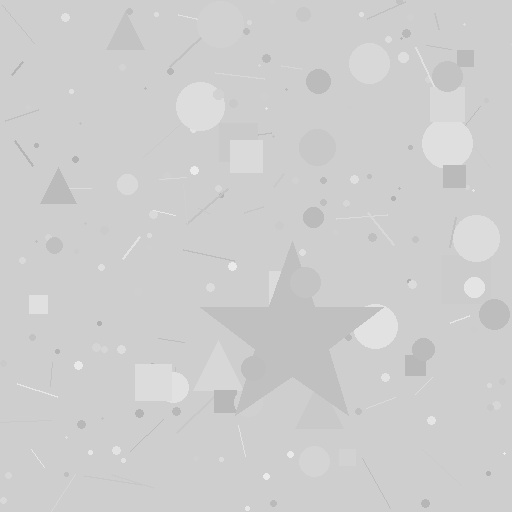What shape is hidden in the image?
A star is hidden in the image.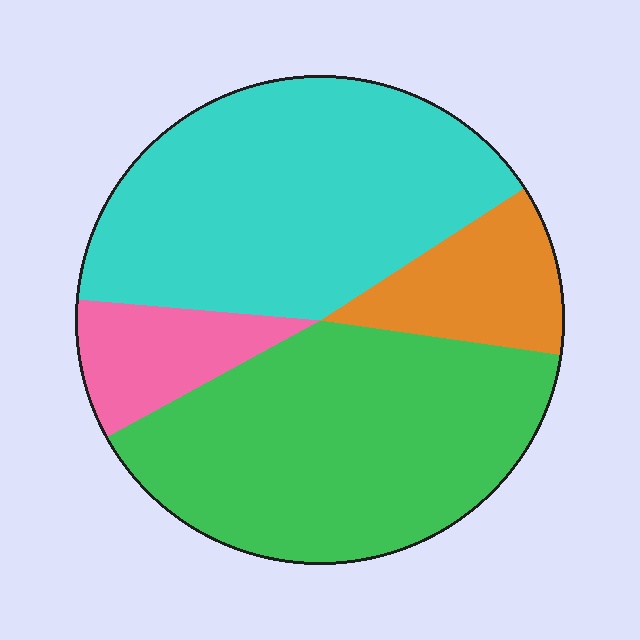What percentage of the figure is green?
Green covers 40% of the figure.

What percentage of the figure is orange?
Orange covers 11% of the figure.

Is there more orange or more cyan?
Cyan.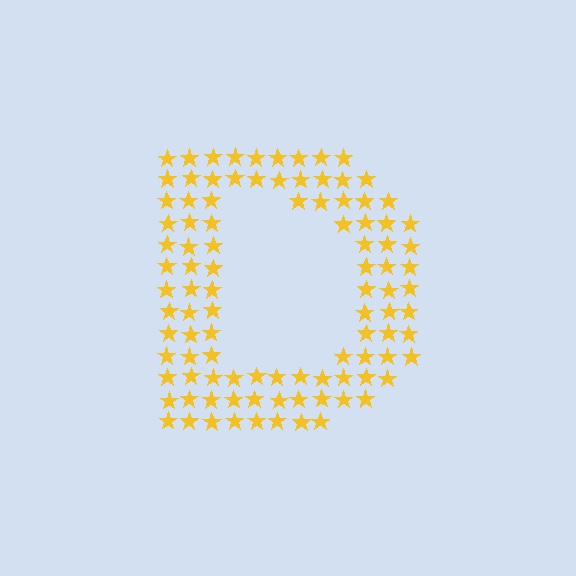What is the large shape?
The large shape is the letter D.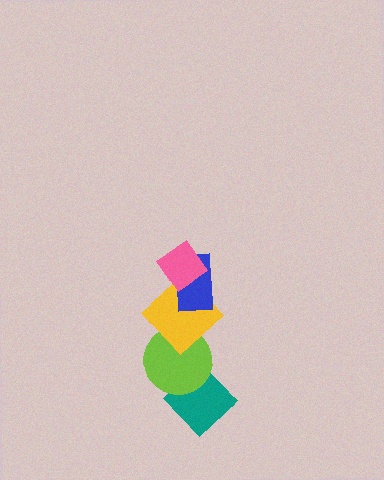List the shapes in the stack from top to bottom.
From top to bottom: the pink diamond, the blue rectangle, the yellow diamond, the lime circle, the teal diamond.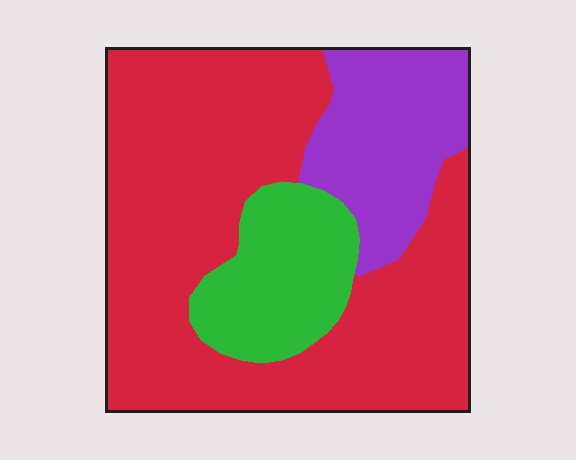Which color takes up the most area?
Red, at roughly 65%.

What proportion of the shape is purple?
Purple takes up about one fifth (1/5) of the shape.